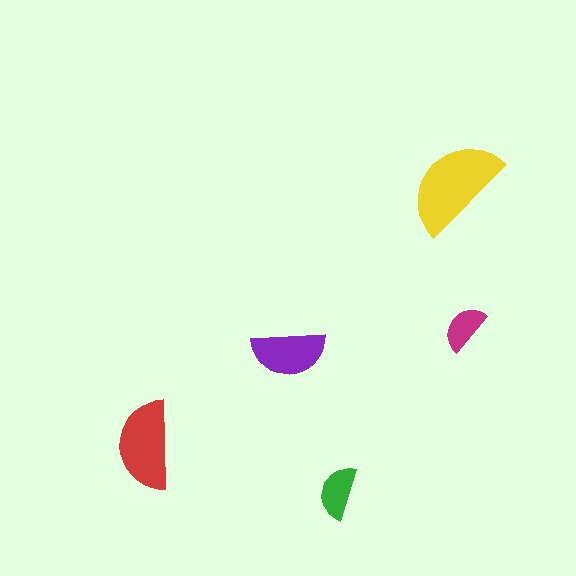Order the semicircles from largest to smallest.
the yellow one, the red one, the purple one, the green one, the magenta one.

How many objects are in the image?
There are 5 objects in the image.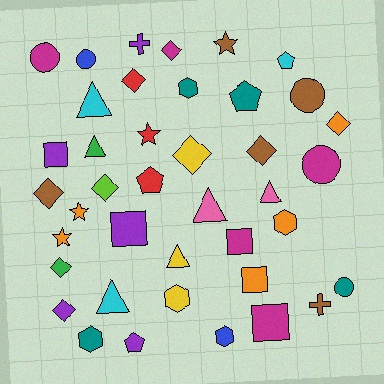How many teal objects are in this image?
There are 4 teal objects.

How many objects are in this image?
There are 40 objects.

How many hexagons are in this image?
There are 5 hexagons.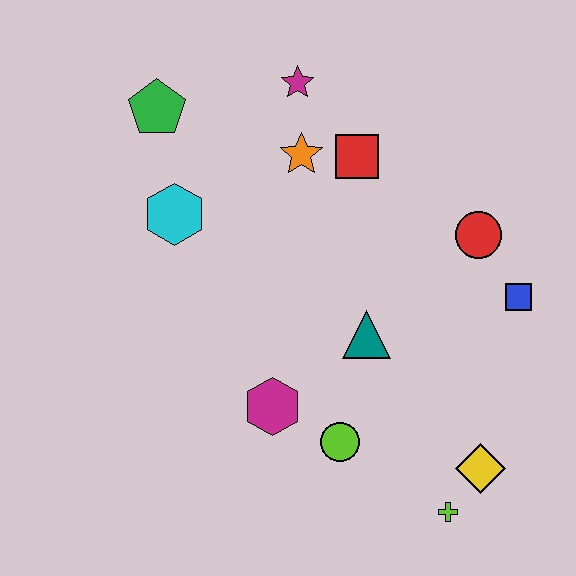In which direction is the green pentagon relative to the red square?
The green pentagon is to the left of the red square.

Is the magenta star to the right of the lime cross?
No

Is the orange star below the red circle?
No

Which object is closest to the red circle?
The blue square is closest to the red circle.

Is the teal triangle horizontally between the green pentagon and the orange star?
No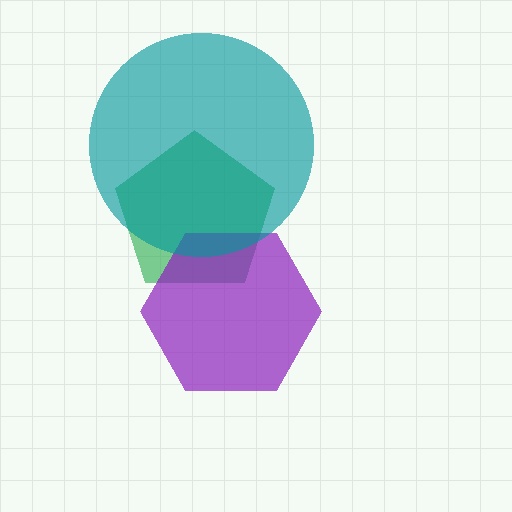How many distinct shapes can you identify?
There are 3 distinct shapes: a green pentagon, a purple hexagon, a teal circle.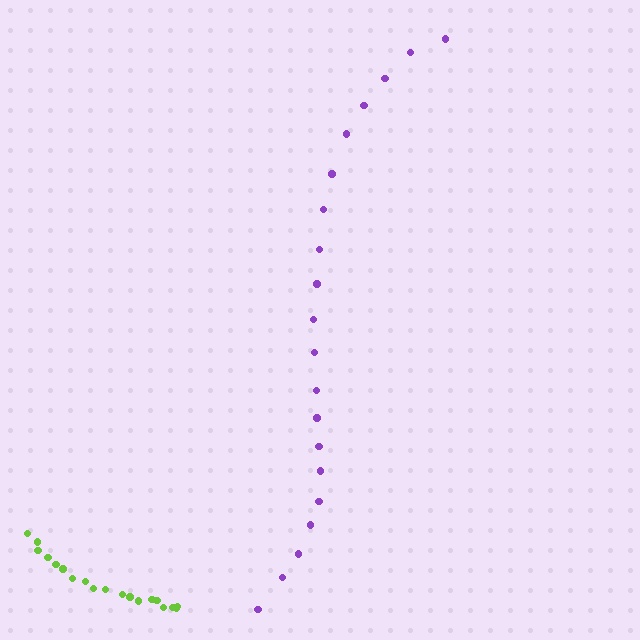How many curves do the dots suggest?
There are 2 distinct paths.